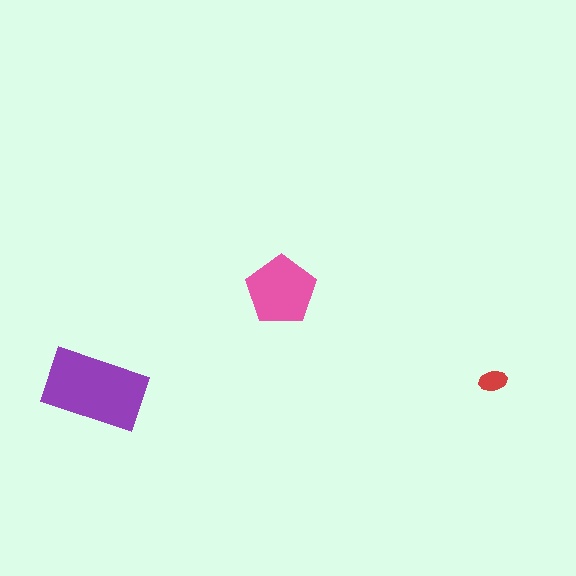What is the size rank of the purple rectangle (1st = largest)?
1st.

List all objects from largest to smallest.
The purple rectangle, the pink pentagon, the red ellipse.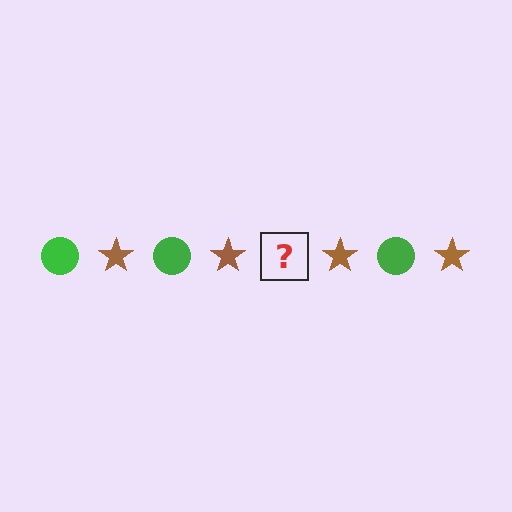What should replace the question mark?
The question mark should be replaced with a green circle.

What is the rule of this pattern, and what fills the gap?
The rule is that the pattern alternates between green circle and brown star. The gap should be filled with a green circle.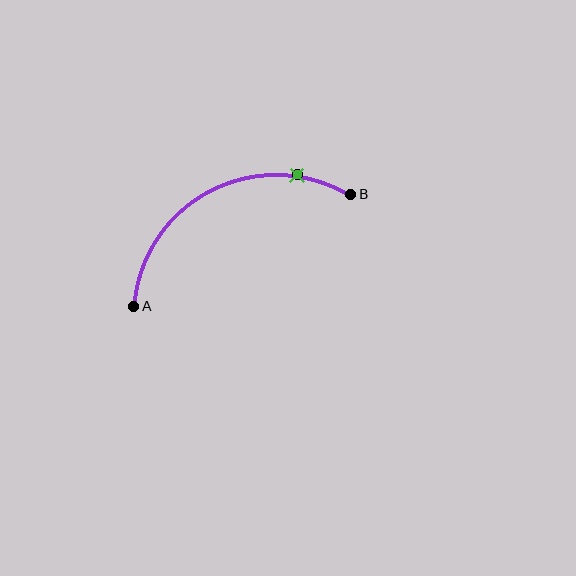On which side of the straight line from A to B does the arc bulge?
The arc bulges above the straight line connecting A and B.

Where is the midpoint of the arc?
The arc midpoint is the point on the curve farthest from the straight line joining A and B. It sits above that line.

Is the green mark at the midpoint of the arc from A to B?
No. The green mark lies on the arc but is closer to endpoint B. The arc midpoint would be at the point on the curve equidistant along the arc from both A and B.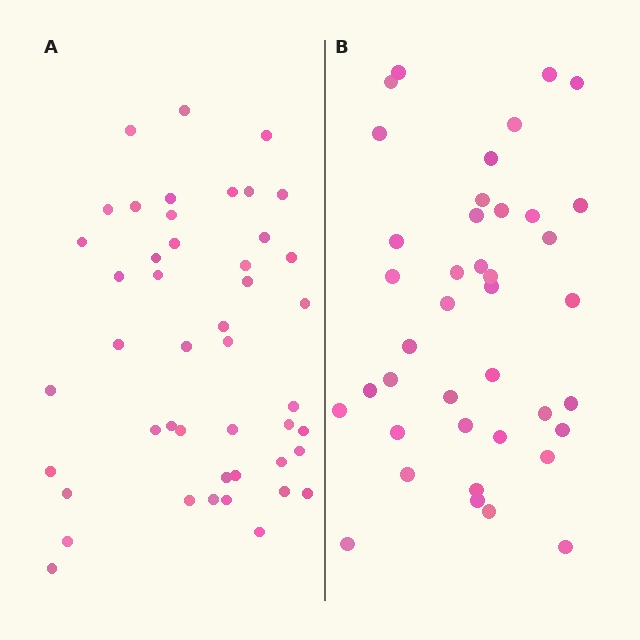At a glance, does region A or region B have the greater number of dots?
Region A (the left region) has more dots.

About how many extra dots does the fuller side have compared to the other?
Region A has about 6 more dots than region B.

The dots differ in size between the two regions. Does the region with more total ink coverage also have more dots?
No. Region B has more total ink coverage because its dots are larger, but region A actually contains more individual dots. Total area can be misleading — the number of items is what matters here.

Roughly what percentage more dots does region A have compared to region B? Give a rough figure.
About 15% more.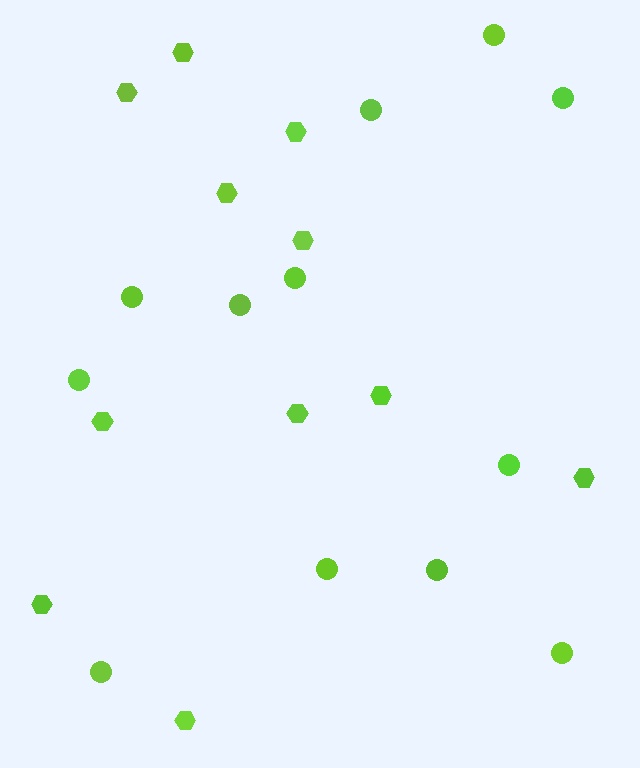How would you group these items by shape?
There are 2 groups: one group of circles (12) and one group of hexagons (11).